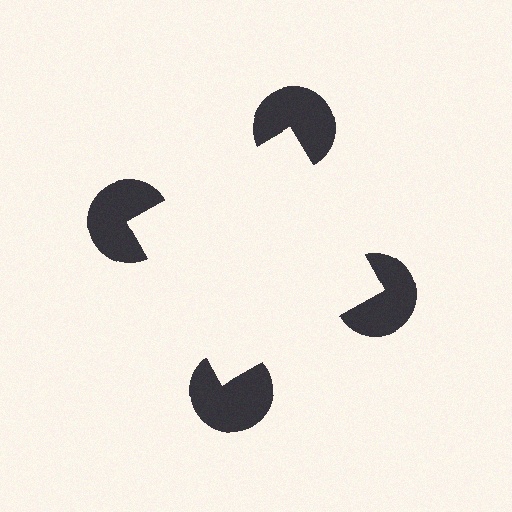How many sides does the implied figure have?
4 sides.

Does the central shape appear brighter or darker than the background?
It typically appears slightly brighter than the background, even though no actual brightness change is drawn.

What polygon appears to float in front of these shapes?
An illusory square — its edges are inferred from the aligned wedge cuts in the pac-man discs, not physically drawn.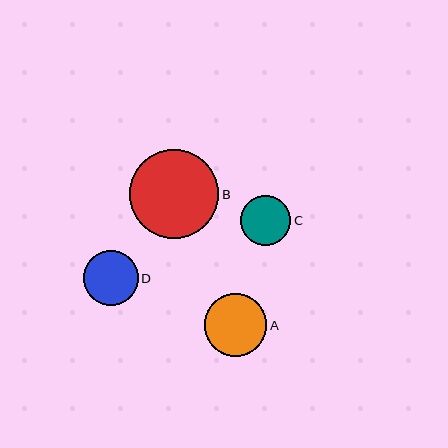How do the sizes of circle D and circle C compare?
Circle D and circle C are approximately the same size.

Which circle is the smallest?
Circle C is the smallest with a size of approximately 50 pixels.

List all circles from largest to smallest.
From largest to smallest: B, A, D, C.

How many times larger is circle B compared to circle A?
Circle B is approximately 1.4 times the size of circle A.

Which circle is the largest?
Circle B is the largest with a size of approximately 89 pixels.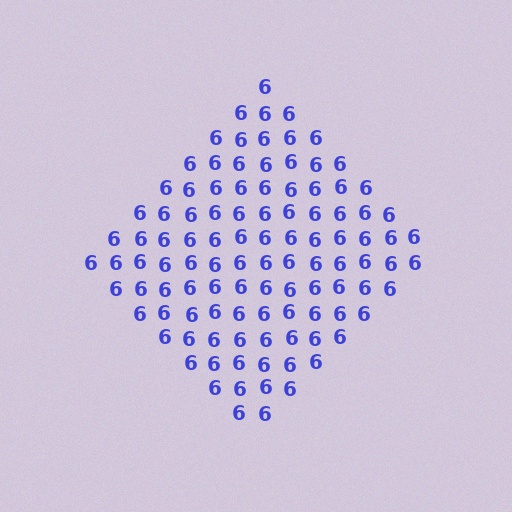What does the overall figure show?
The overall figure shows a diamond.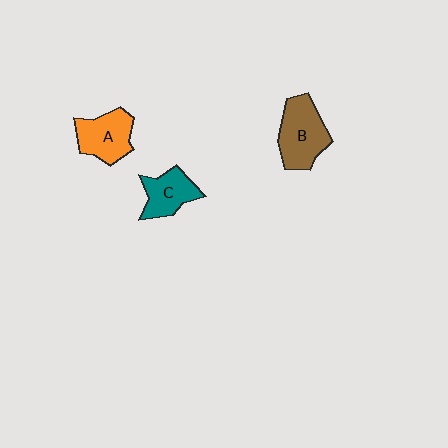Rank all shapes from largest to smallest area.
From largest to smallest: B (brown), A (orange), C (teal).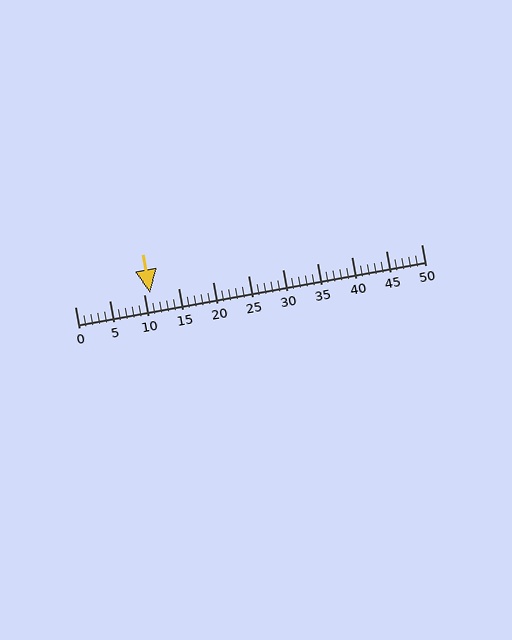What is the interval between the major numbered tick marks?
The major tick marks are spaced 5 units apart.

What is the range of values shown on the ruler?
The ruler shows values from 0 to 50.